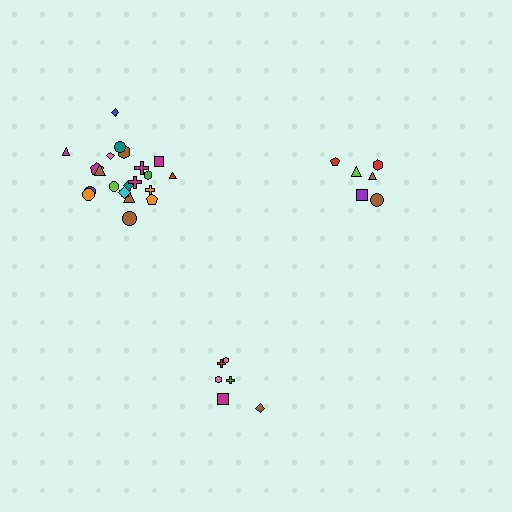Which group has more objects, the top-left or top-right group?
The top-left group.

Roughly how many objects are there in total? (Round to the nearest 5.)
Roughly 35 objects in total.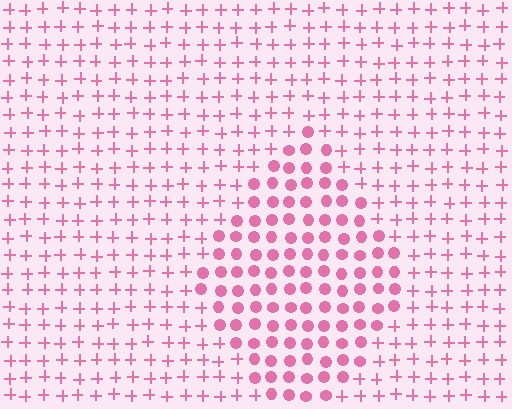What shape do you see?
I see a diamond.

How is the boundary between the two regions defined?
The boundary is defined by a change in element shape: circles inside vs. plus signs outside. All elements share the same color and spacing.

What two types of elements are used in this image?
The image uses circles inside the diamond region and plus signs outside it.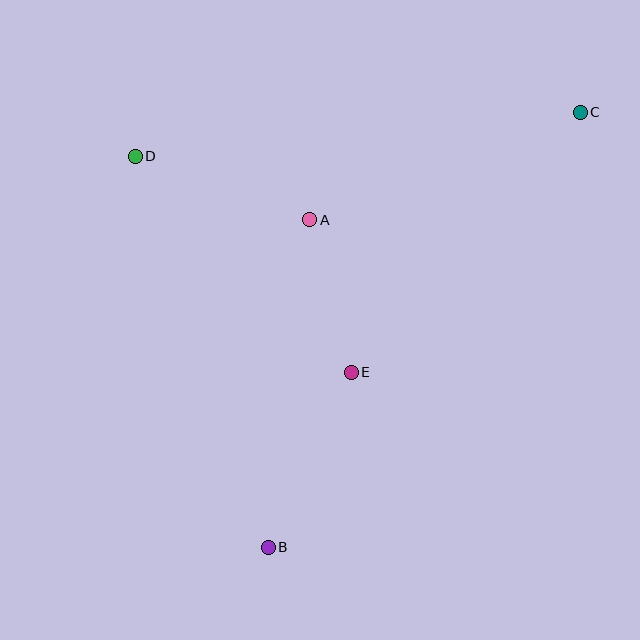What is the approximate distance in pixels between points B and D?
The distance between B and D is approximately 413 pixels.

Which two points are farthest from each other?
Points B and C are farthest from each other.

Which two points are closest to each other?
Points A and E are closest to each other.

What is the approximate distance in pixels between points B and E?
The distance between B and E is approximately 194 pixels.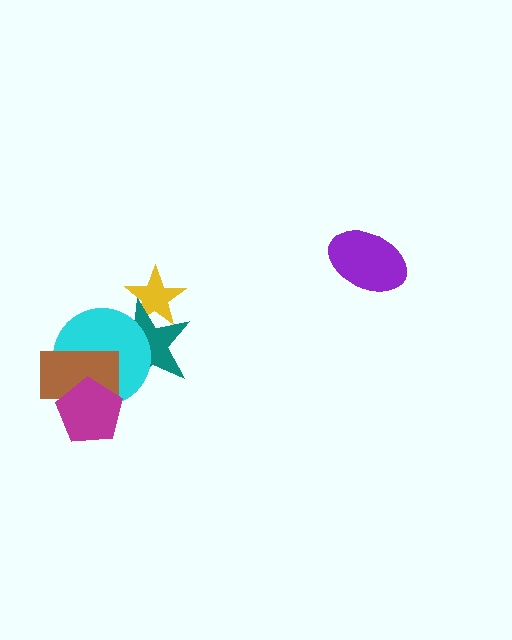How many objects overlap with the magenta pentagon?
2 objects overlap with the magenta pentagon.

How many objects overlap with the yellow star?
1 object overlaps with the yellow star.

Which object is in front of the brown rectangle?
The magenta pentagon is in front of the brown rectangle.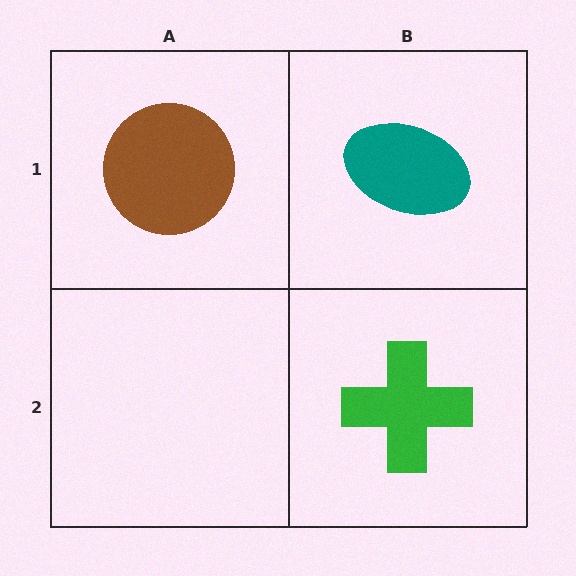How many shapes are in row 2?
1 shape.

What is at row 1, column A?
A brown circle.